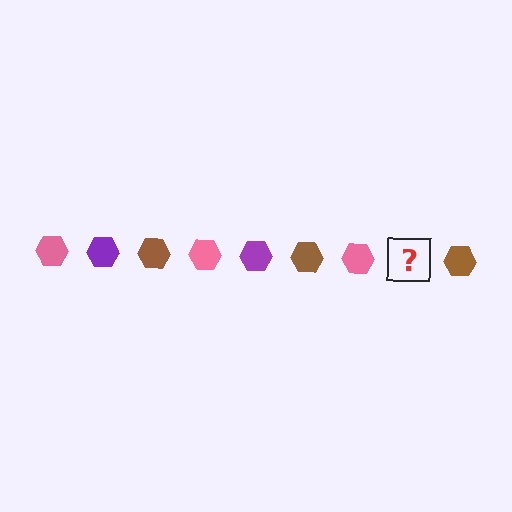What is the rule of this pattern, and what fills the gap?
The rule is that the pattern cycles through pink, purple, brown hexagons. The gap should be filled with a purple hexagon.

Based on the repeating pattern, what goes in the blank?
The blank should be a purple hexagon.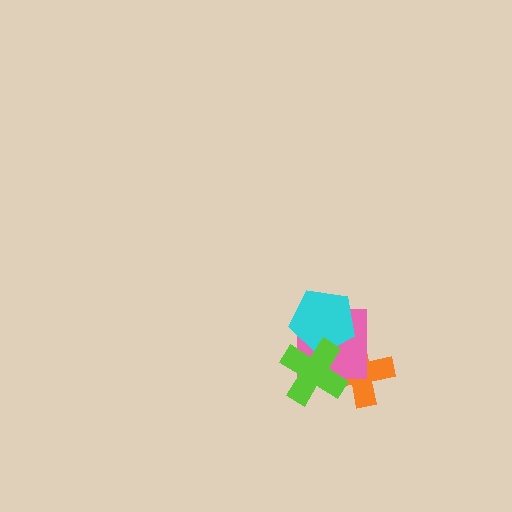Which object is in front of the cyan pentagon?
The lime cross is in front of the cyan pentagon.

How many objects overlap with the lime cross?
3 objects overlap with the lime cross.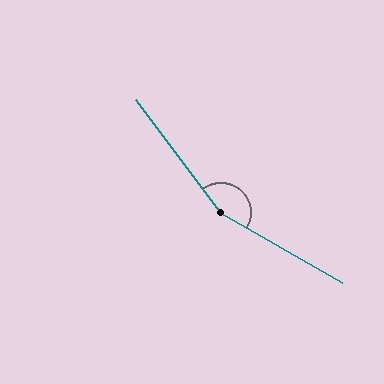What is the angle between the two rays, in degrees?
Approximately 157 degrees.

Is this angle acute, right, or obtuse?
It is obtuse.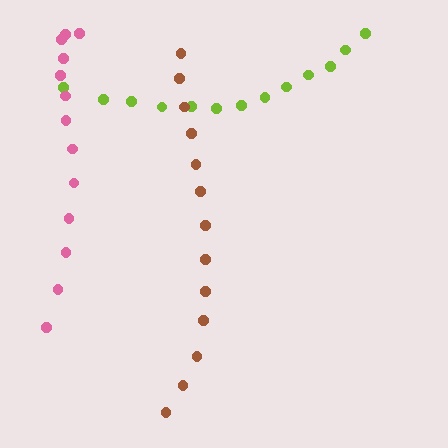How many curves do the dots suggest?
There are 3 distinct paths.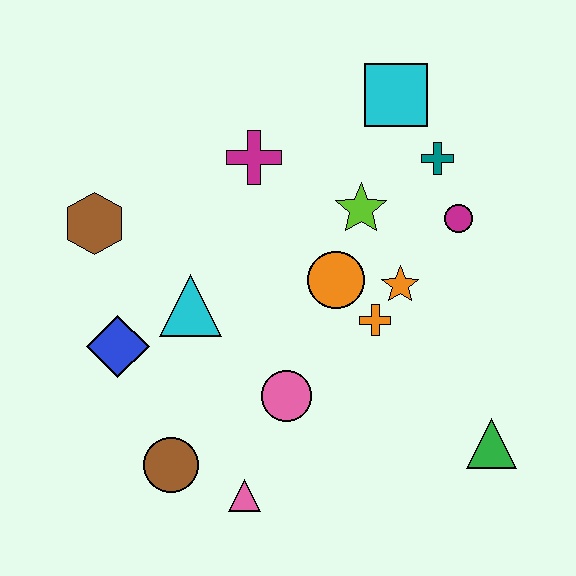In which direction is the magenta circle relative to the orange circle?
The magenta circle is to the right of the orange circle.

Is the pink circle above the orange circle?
No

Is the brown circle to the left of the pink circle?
Yes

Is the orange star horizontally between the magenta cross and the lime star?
No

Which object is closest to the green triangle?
The orange cross is closest to the green triangle.